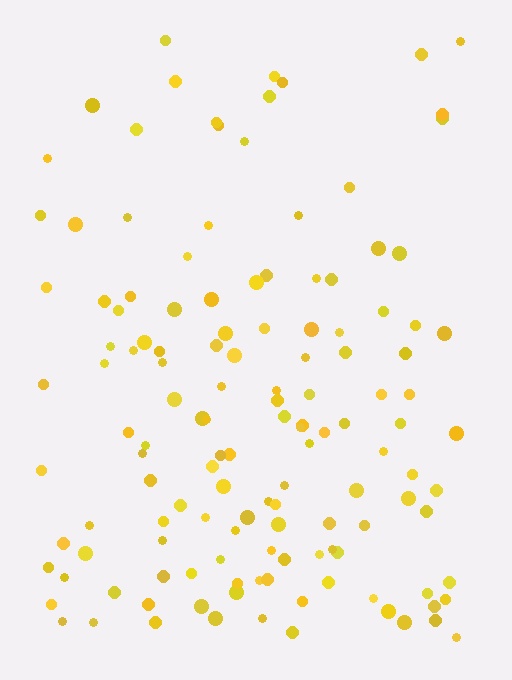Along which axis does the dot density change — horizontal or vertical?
Vertical.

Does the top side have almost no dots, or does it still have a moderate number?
Still a moderate number, just noticeably fewer than the bottom.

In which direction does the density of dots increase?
From top to bottom, with the bottom side densest.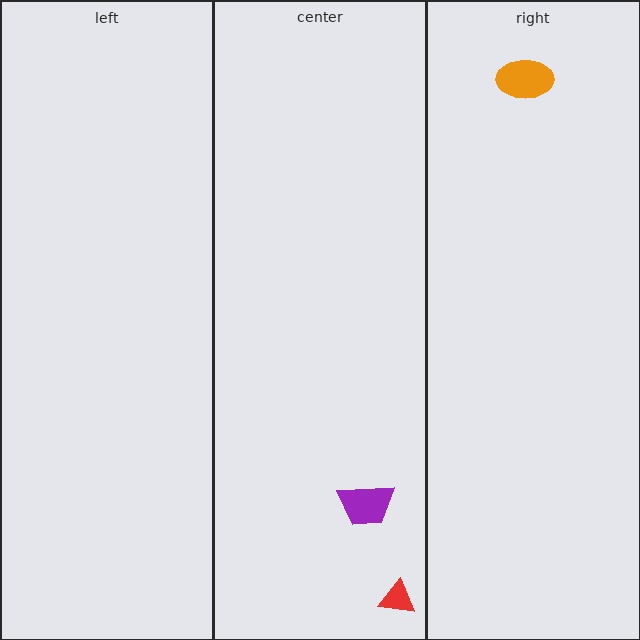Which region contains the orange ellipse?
The right region.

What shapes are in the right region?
The orange ellipse.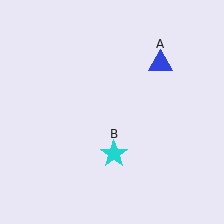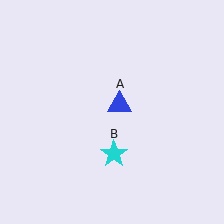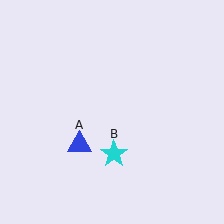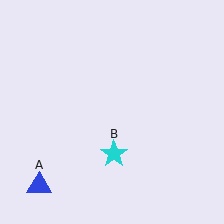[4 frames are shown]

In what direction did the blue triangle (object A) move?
The blue triangle (object A) moved down and to the left.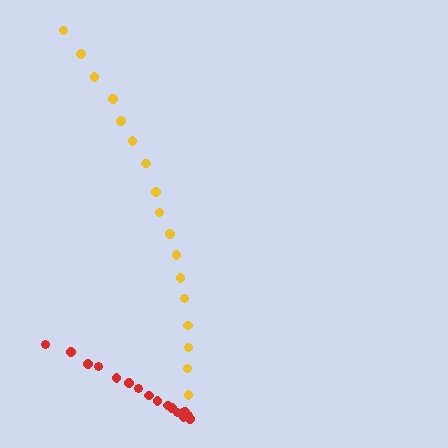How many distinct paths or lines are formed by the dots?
There are 2 distinct paths.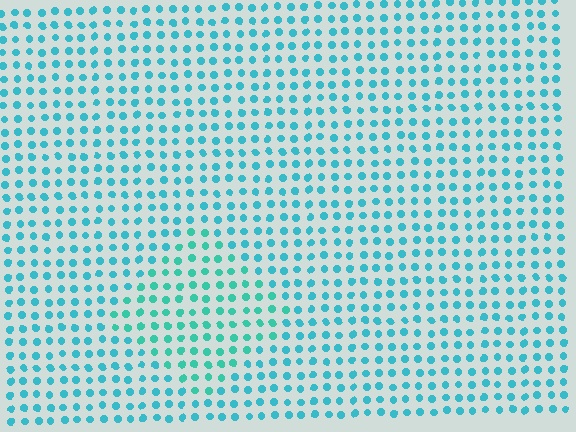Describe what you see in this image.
The image is filled with small cyan elements in a uniform arrangement. A diamond-shaped region is visible where the elements are tinted to a slightly different hue, forming a subtle color boundary.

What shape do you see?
I see a diamond.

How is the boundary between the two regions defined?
The boundary is defined purely by a slight shift in hue (about 20 degrees). Spacing, size, and orientation are identical on both sides.